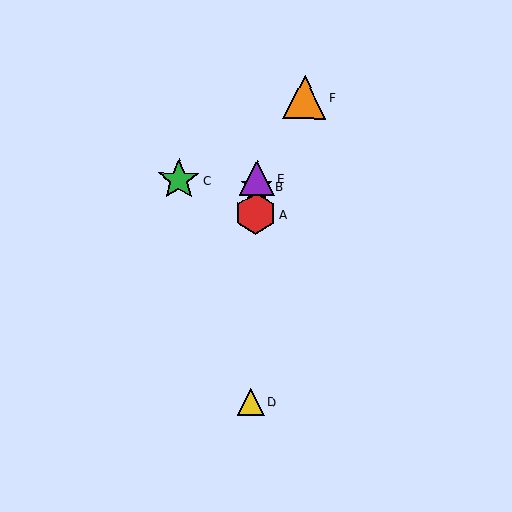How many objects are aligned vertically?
4 objects (A, B, D, E) are aligned vertically.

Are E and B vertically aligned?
Yes, both are at x≈257.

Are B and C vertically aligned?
No, B is at x≈256 and C is at x≈179.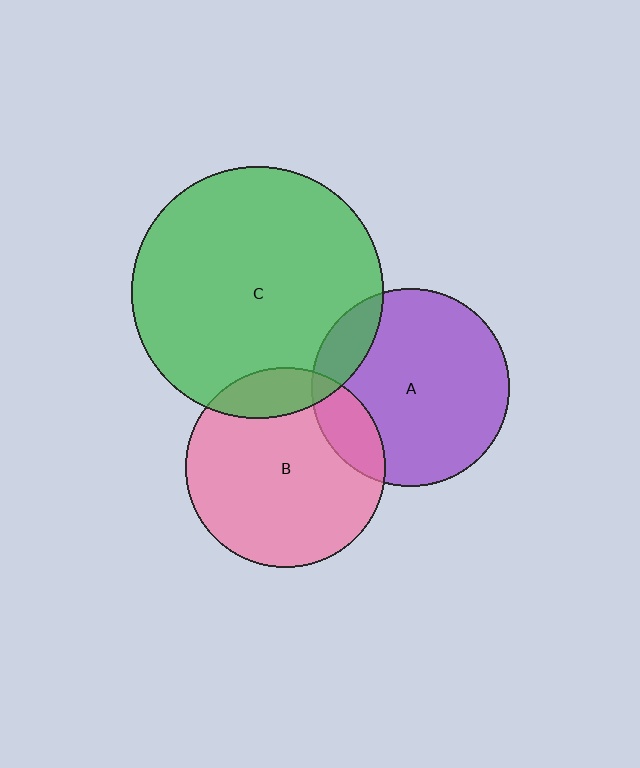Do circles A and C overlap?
Yes.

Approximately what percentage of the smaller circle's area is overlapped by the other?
Approximately 15%.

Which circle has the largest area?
Circle C (green).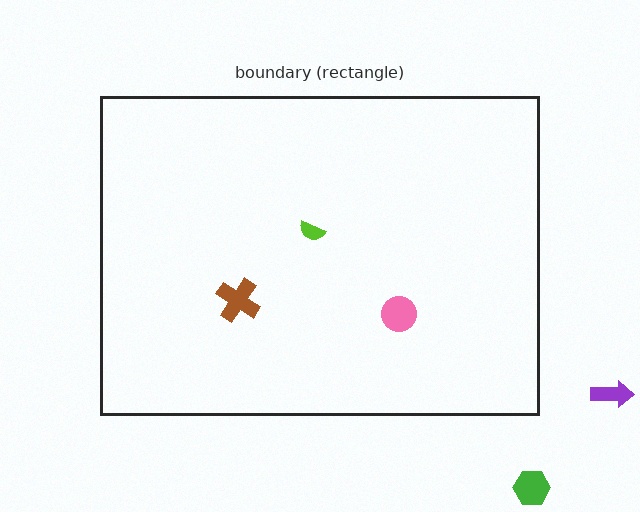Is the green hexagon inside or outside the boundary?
Outside.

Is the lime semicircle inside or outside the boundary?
Inside.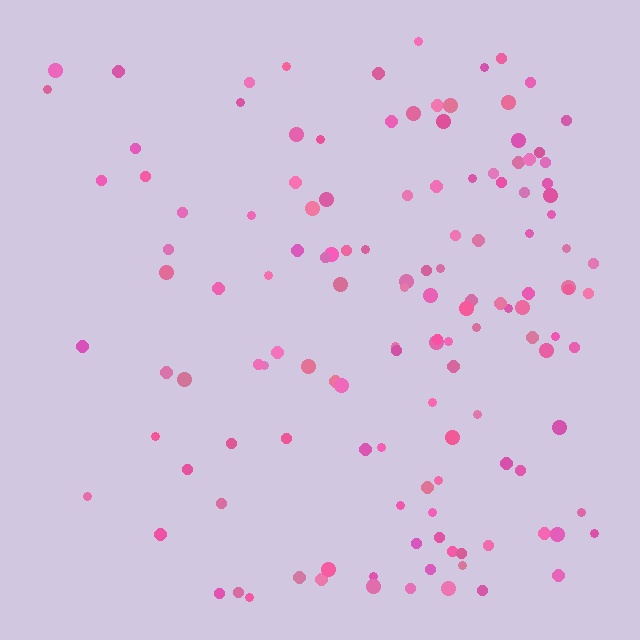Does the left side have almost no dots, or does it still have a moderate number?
Still a moderate number, just noticeably fewer than the right.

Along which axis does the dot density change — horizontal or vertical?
Horizontal.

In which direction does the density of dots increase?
From left to right, with the right side densest.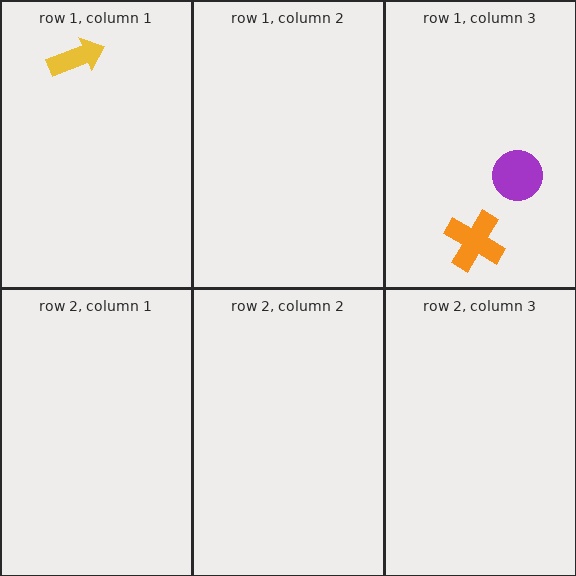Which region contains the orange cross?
The row 1, column 3 region.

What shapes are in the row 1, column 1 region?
The yellow arrow.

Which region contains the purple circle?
The row 1, column 3 region.